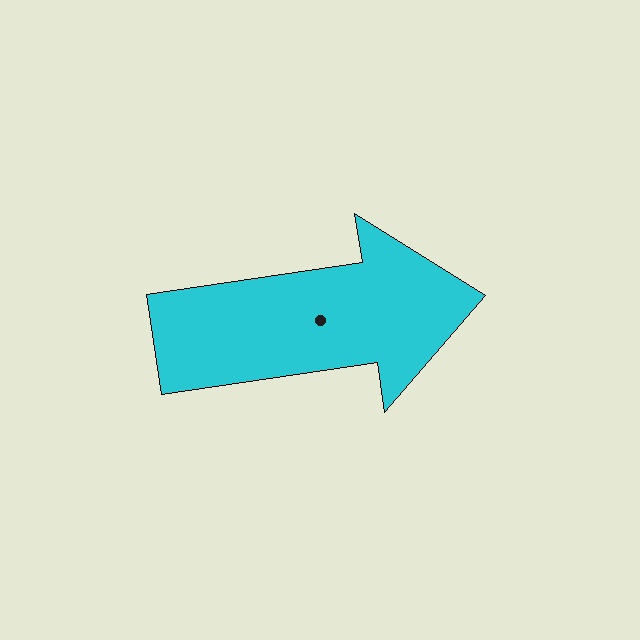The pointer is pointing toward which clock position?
Roughly 3 o'clock.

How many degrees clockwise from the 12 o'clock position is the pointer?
Approximately 82 degrees.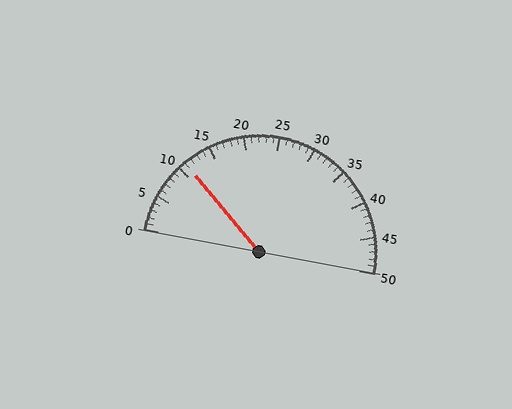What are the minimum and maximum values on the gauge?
The gauge ranges from 0 to 50.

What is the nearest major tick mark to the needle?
The nearest major tick mark is 10.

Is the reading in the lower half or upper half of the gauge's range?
The reading is in the lower half of the range (0 to 50).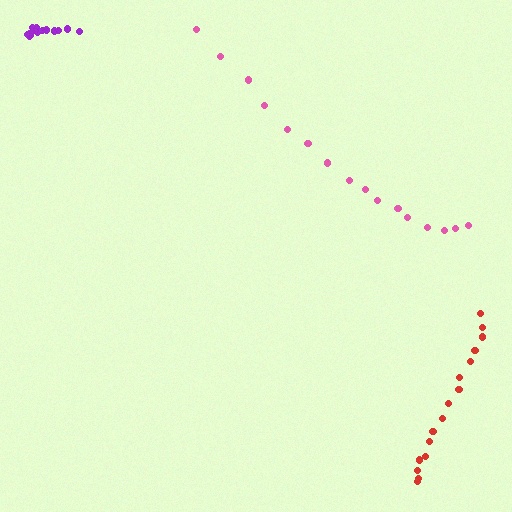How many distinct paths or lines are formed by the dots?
There are 3 distinct paths.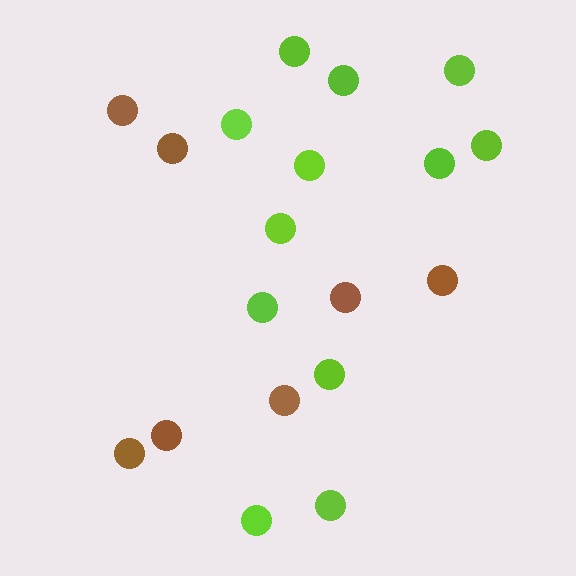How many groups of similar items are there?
There are 2 groups: one group of lime circles (12) and one group of brown circles (7).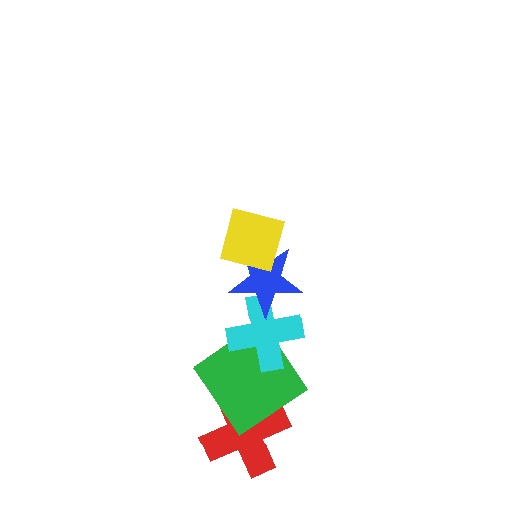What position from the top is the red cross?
The red cross is 5th from the top.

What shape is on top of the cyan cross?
The blue star is on top of the cyan cross.